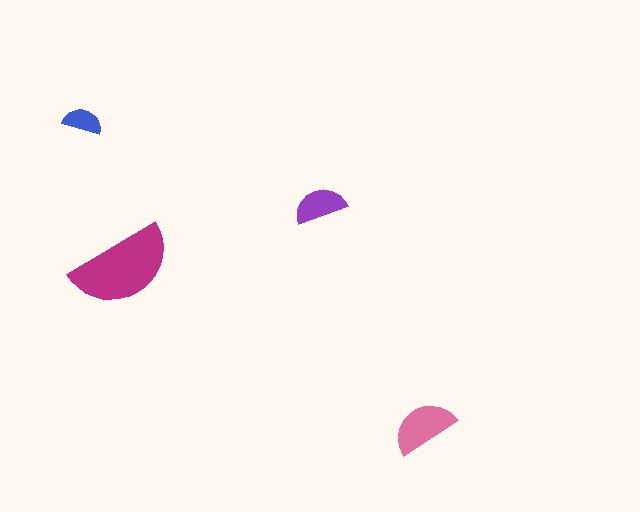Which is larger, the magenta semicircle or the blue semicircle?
The magenta one.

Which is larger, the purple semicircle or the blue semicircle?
The purple one.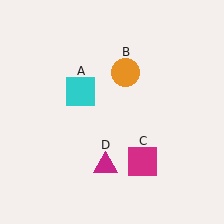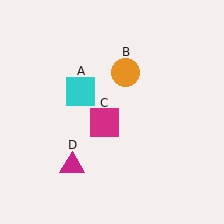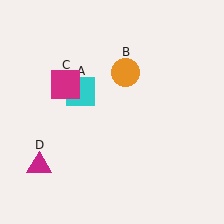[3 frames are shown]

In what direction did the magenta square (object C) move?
The magenta square (object C) moved up and to the left.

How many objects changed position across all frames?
2 objects changed position: magenta square (object C), magenta triangle (object D).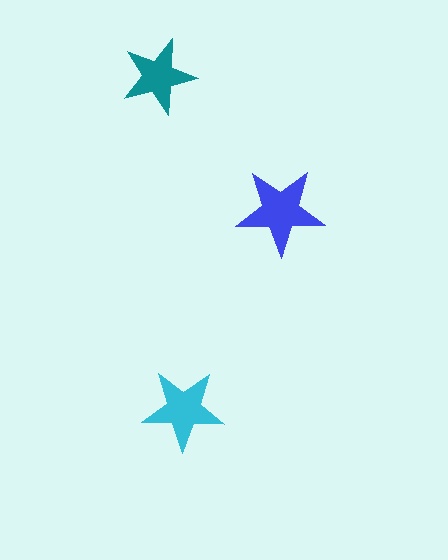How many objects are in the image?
There are 3 objects in the image.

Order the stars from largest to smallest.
the blue one, the cyan one, the teal one.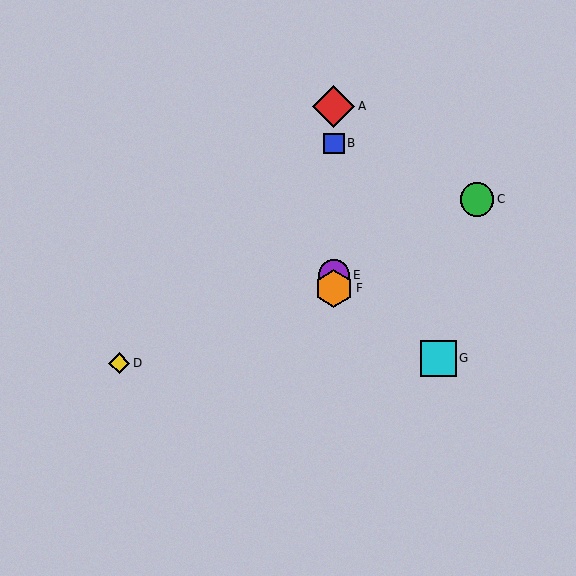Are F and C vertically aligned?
No, F is at x≈334 and C is at x≈477.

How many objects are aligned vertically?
4 objects (A, B, E, F) are aligned vertically.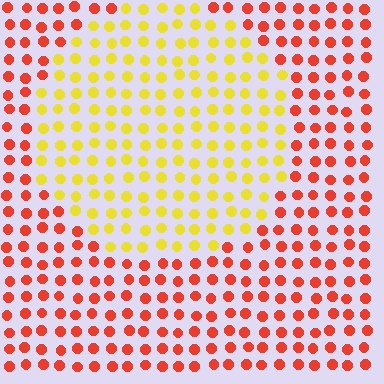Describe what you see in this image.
The image is filled with small red elements in a uniform arrangement. A circle-shaped region is visible where the elements are tinted to a slightly different hue, forming a subtle color boundary.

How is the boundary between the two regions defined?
The boundary is defined purely by a slight shift in hue (about 52 degrees). Spacing, size, and orientation are identical on both sides.